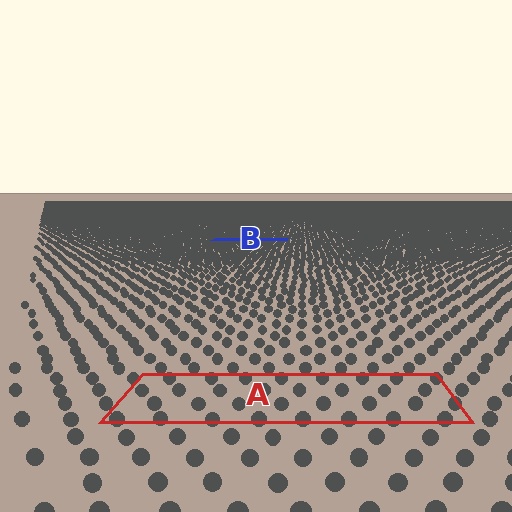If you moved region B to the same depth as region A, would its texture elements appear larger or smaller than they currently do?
They would appear larger. At a closer depth, the same texture elements are projected at a bigger on-screen size.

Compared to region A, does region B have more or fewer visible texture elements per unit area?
Region B has more texture elements per unit area — they are packed more densely because it is farther away.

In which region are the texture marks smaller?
The texture marks are smaller in region B, because it is farther away.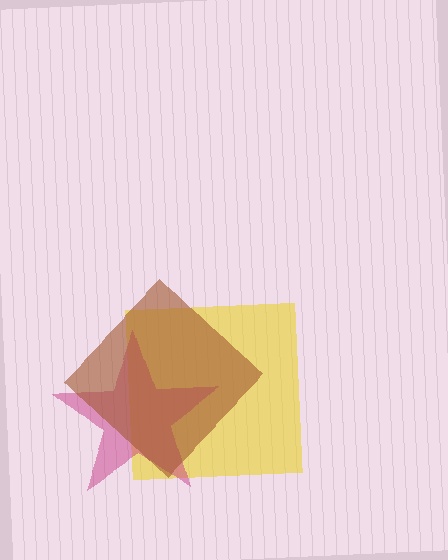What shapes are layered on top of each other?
The layered shapes are: a yellow square, a magenta star, a brown diamond.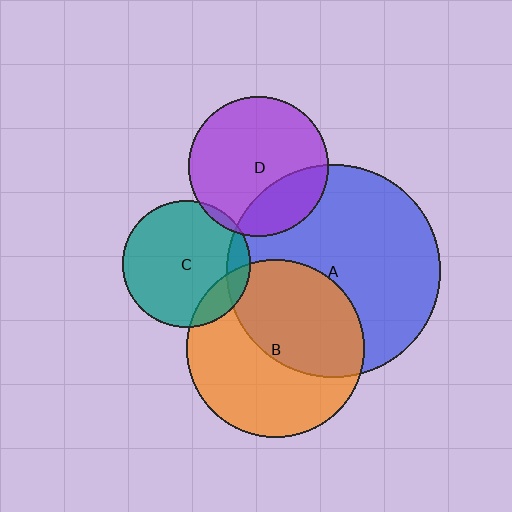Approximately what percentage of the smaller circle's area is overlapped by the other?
Approximately 25%.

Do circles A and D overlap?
Yes.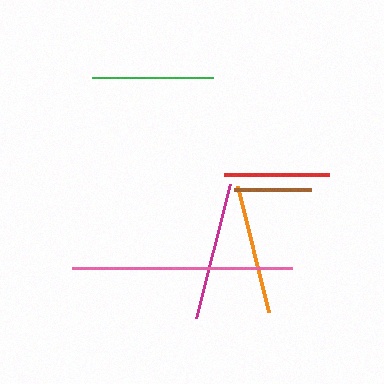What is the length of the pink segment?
The pink segment is approximately 220 pixels long.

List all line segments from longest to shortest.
From longest to shortest: pink, magenta, orange, green, red, brown.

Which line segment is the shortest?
The brown line is the shortest at approximately 77 pixels.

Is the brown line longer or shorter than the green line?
The green line is longer than the brown line.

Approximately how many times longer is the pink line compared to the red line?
The pink line is approximately 2.1 times the length of the red line.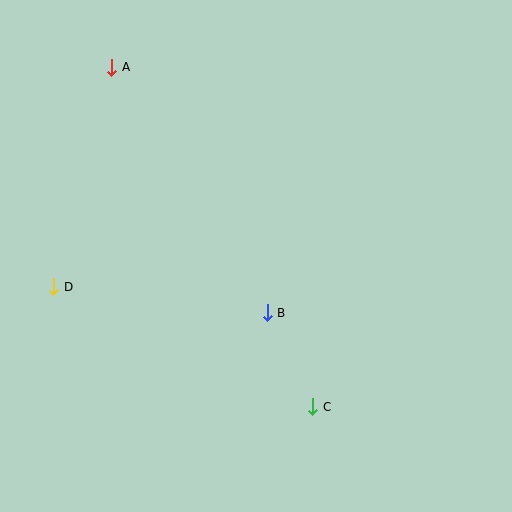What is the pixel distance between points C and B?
The distance between C and B is 104 pixels.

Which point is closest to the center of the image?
Point B at (267, 313) is closest to the center.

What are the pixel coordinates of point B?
Point B is at (267, 313).